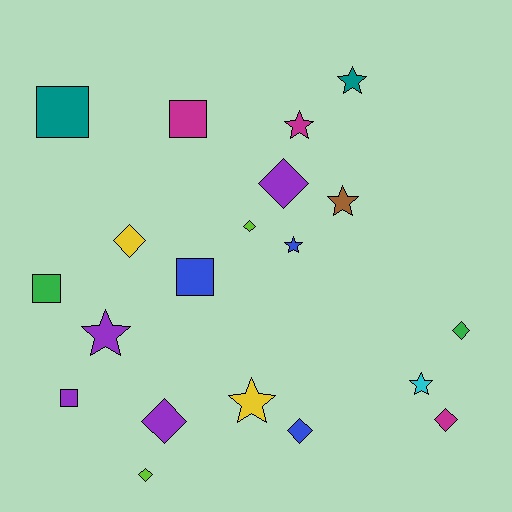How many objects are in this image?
There are 20 objects.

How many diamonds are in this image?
There are 8 diamonds.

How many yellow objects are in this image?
There are 2 yellow objects.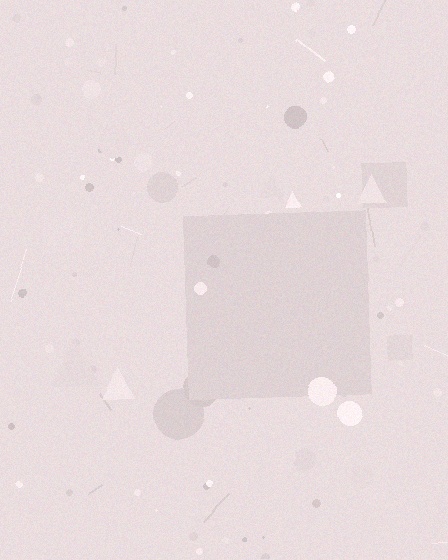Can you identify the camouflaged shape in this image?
The camouflaged shape is a square.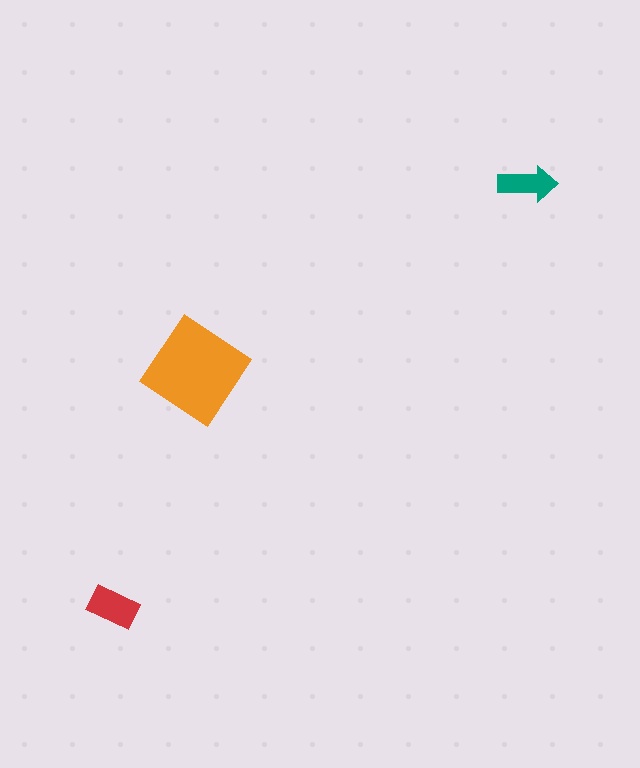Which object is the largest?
The orange diamond.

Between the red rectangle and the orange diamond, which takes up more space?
The orange diamond.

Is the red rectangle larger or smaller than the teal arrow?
Larger.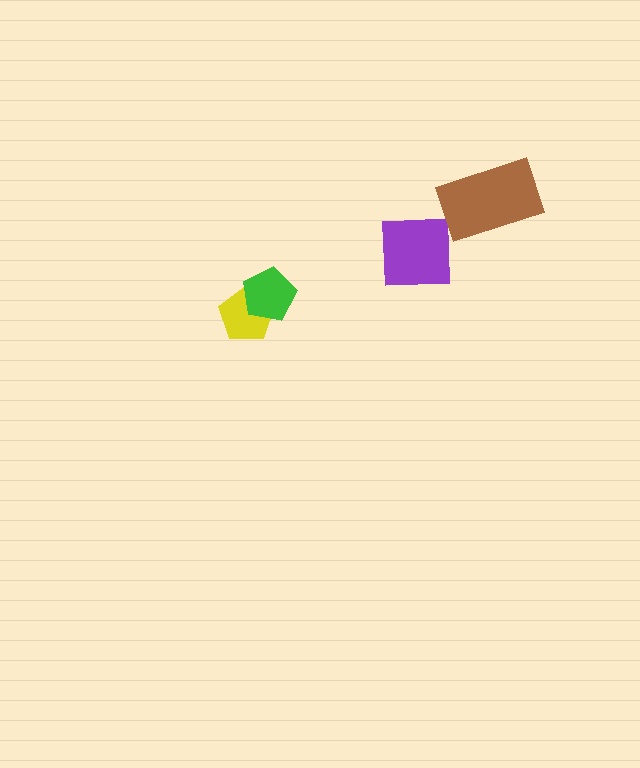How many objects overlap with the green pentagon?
1 object overlaps with the green pentagon.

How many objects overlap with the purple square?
0 objects overlap with the purple square.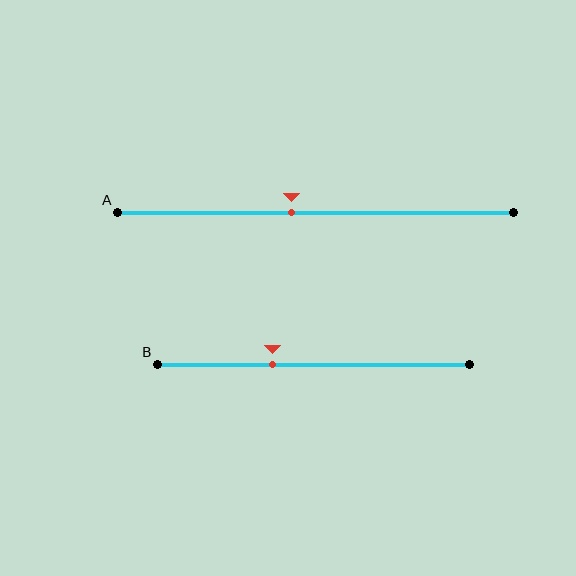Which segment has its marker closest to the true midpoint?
Segment A has its marker closest to the true midpoint.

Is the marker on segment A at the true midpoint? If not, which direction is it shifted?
No, the marker on segment A is shifted to the left by about 6% of the segment length.